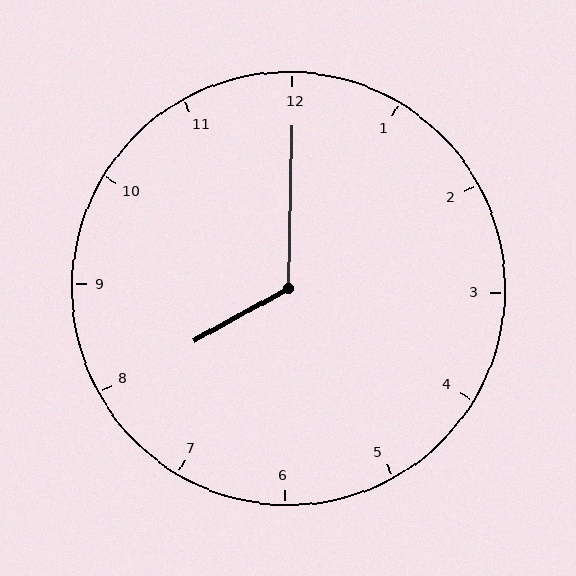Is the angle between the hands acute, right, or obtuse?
It is obtuse.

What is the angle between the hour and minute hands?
Approximately 120 degrees.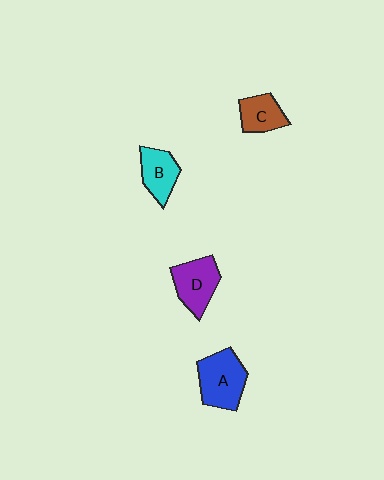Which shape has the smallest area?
Shape C (brown).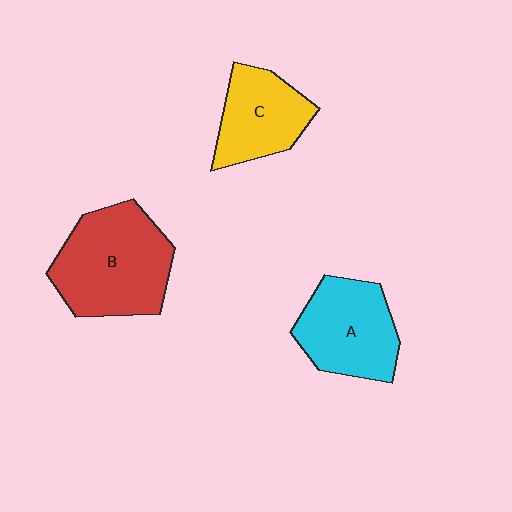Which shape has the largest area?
Shape B (red).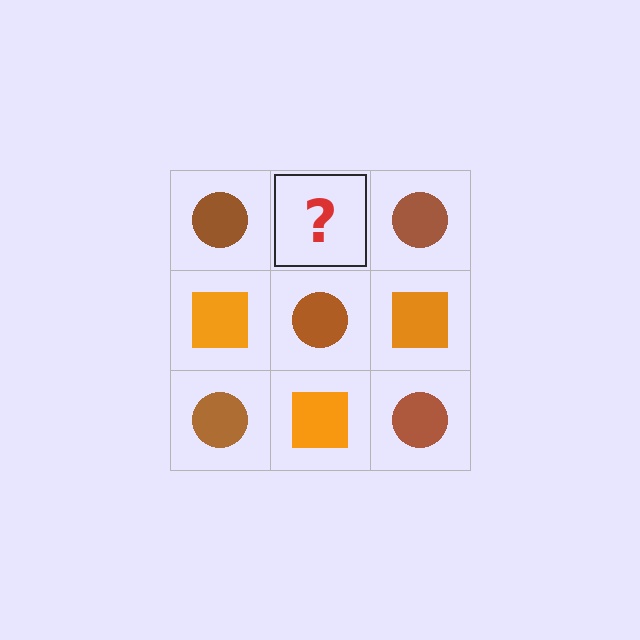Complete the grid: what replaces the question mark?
The question mark should be replaced with an orange square.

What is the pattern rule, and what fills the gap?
The rule is that it alternates brown circle and orange square in a checkerboard pattern. The gap should be filled with an orange square.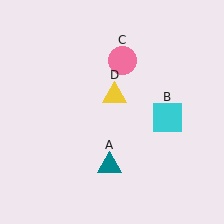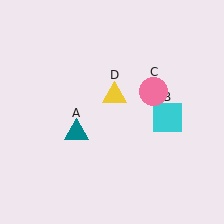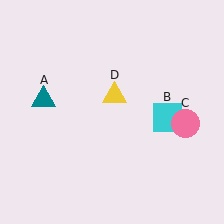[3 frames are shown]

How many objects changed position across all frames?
2 objects changed position: teal triangle (object A), pink circle (object C).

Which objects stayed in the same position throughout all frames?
Cyan square (object B) and yellow triangle (object D) remained stationary.